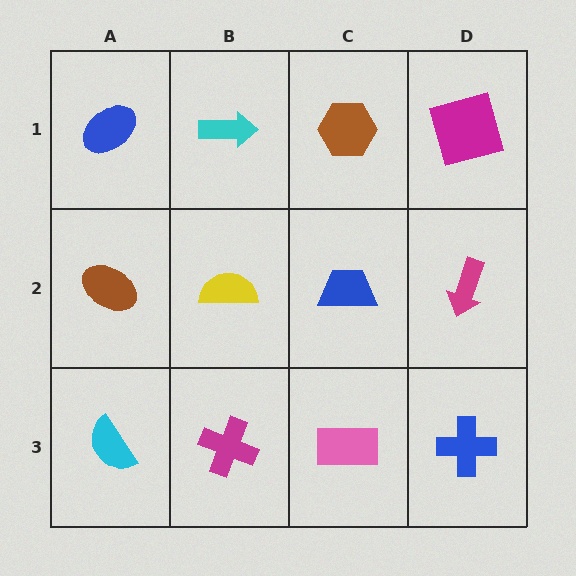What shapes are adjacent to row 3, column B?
A yellow semicircle (row 2, column B), a cyan semicircle (row 3, column A), a pink rectangle (row 3, column C).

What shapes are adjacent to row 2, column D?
A magenta square (row 1, column D), a blue cross (row 3, column D), a blue trapezoid (row 2, column C).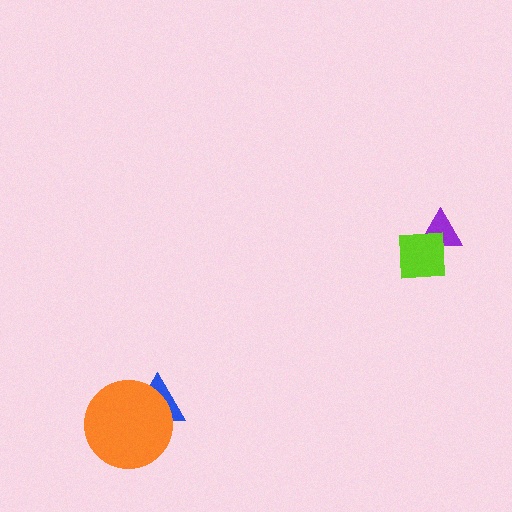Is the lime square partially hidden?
No, no other shape covers it.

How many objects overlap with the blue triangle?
1 object overlaps with the blue triangle.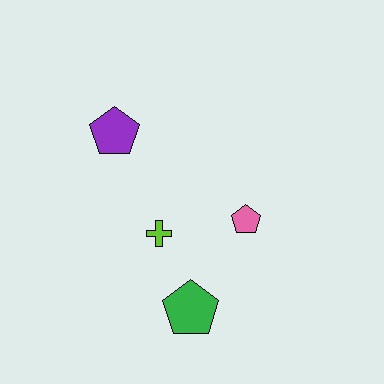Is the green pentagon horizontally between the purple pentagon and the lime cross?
No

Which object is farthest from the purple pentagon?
The green pentagon is farthest from the purple pentagon.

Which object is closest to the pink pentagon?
The lime cross is closest to the pink pentagon.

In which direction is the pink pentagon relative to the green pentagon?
The pink pentagon is above the green pentagon.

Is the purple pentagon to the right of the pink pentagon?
No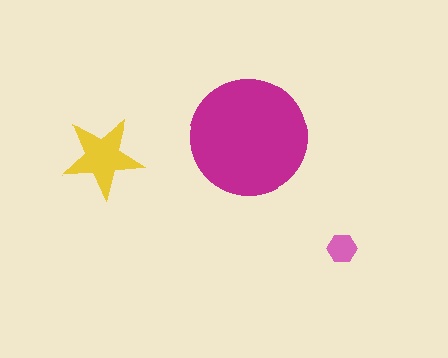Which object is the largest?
The magenta circle.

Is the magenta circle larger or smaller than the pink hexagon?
Larger.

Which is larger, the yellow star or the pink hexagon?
The yellow star.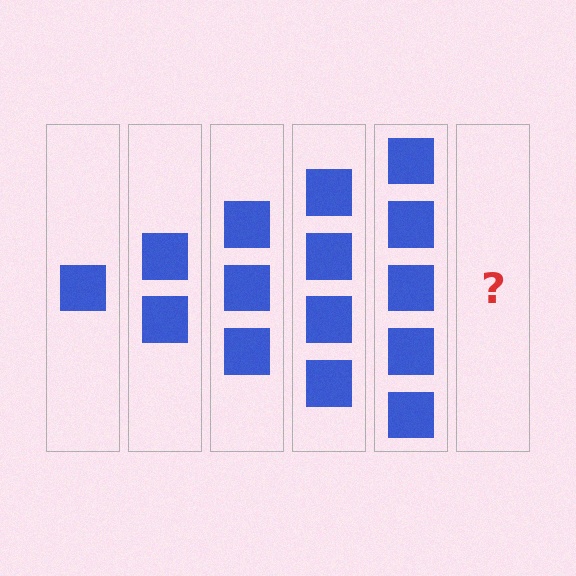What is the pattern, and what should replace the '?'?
The pattern is that each step adds one more square. The '?' should be 6 squares.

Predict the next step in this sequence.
The next step is 6 squares.